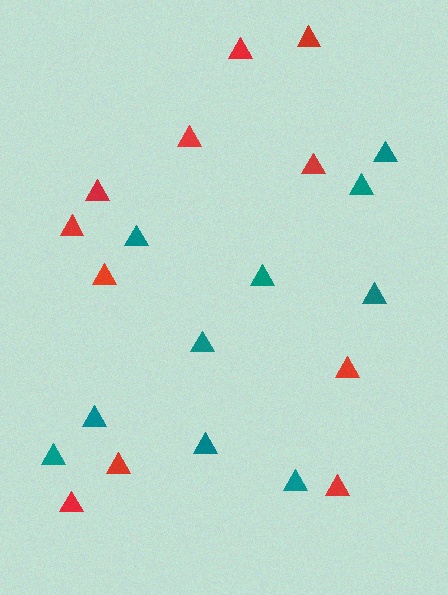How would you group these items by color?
There are 2 groups: one group of teal triangles (10) and one group of red triangles (11).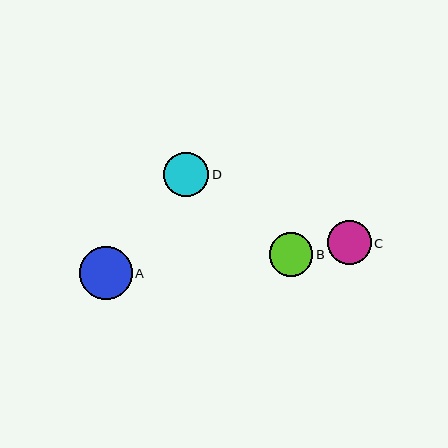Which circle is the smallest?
Circle B is the smallest with a size of approximately 44 pixels.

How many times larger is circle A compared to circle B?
Circle A is approximately 1.2 times the size of circle B.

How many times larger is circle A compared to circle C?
Circle A is approximately 1.2 times the size of circle C.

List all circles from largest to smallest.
From largest to smallest: A, D, C, B.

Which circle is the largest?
Circle A is the largest with a size of approximately 52 pixels.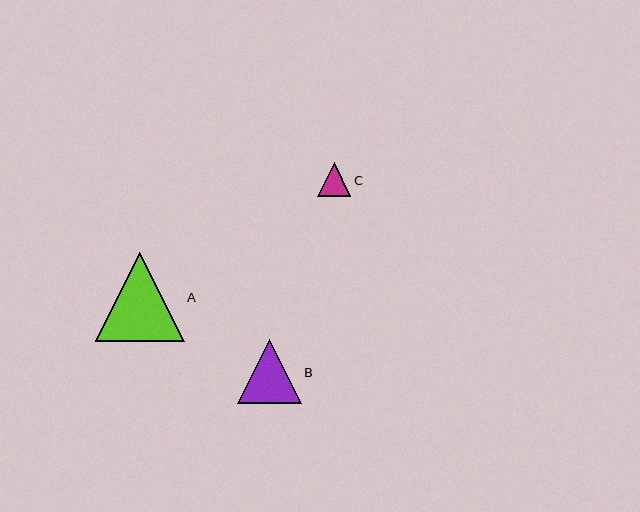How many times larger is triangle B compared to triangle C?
Triangle B is approximately 1.9 times the size of triangle C.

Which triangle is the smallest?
Triangle C is the smallest with a size of approximately 33 pixels.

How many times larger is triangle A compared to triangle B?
Triangle A is approximately 1.4 times the size of triangle B.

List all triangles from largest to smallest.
From largest to smallest: A, B, C.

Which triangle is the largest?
Triangle A is the largest with a size of approximately 89 pixels.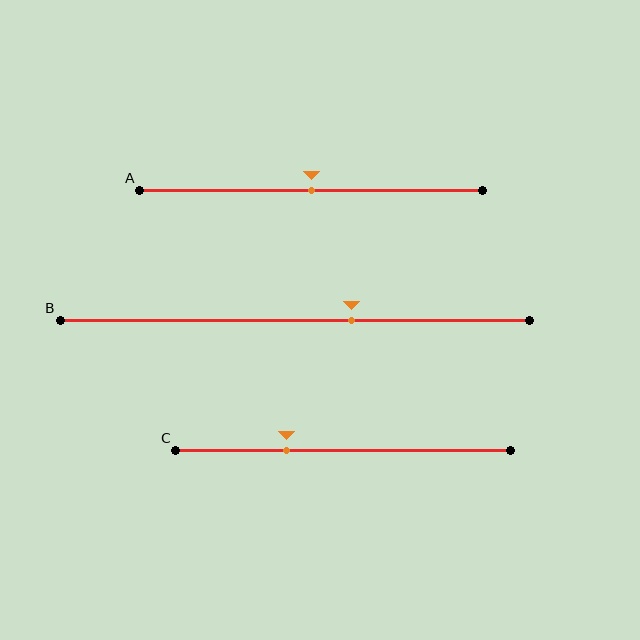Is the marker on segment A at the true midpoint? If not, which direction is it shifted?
Yes, the marker on segment A is at the true midpoint.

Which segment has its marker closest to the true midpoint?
Segment A has its marker closest to the true midpoint.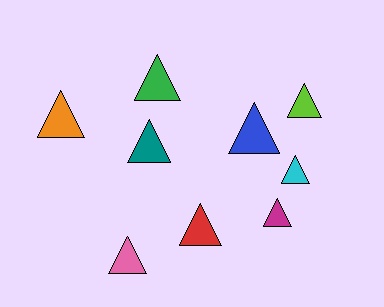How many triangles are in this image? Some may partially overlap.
There are 9 triangles.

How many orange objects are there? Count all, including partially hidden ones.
There is 1 orange object.